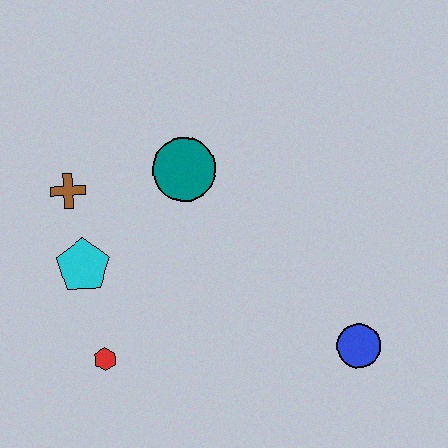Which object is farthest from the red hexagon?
The blue circle is farthest from the red hexagon.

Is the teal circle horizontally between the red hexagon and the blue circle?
Yes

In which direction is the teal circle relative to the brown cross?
The teal circle is to the right of the brown cross.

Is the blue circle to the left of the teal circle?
No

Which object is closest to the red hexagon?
The cyan pentagon is closest to the red hexagon.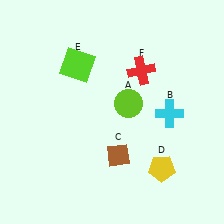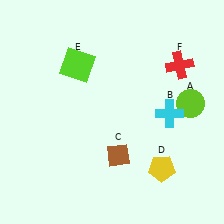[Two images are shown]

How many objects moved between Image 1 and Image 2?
2 objects moved between the two images.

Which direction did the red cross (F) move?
The red cross (F) moved right.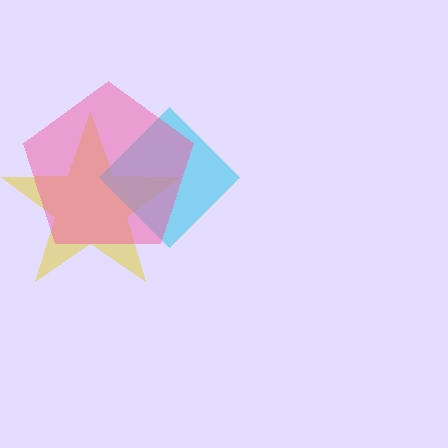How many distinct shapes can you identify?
There are 3 distinct shapes: a yellow star, a cyan diamond, a pink pentagon.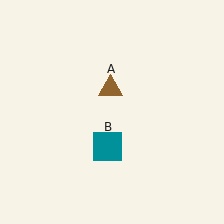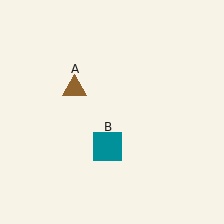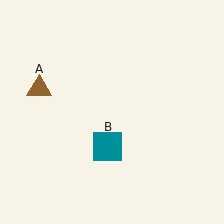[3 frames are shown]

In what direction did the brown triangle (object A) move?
The brown triangle (object A) moved left.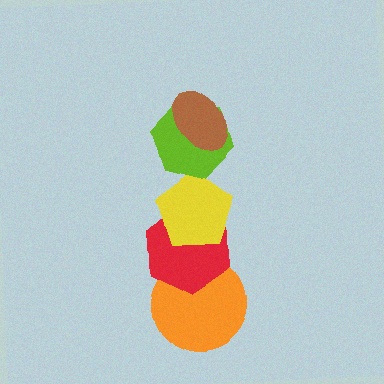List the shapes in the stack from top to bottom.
From top to bottom: the brown ellipse, the lime hexagon, the yellow pentagon, the red hexagon, the orange circle.